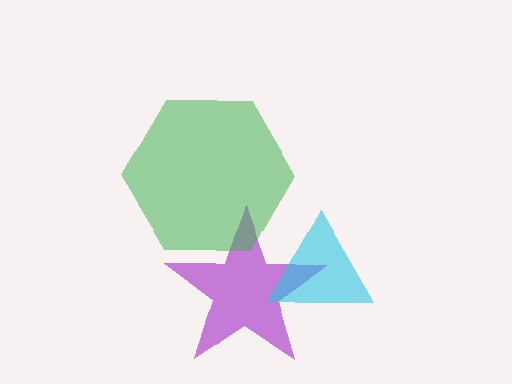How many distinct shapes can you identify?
There are 3 distinct shapes: a purple star, a cyan triangle, a green hexagon.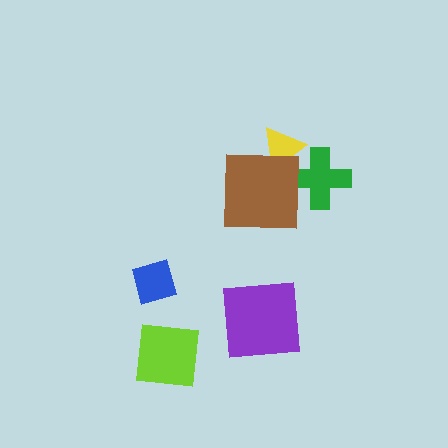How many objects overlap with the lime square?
0 objects overlap with the lime square.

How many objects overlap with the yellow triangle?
2 objects overlap with the yellow triangle.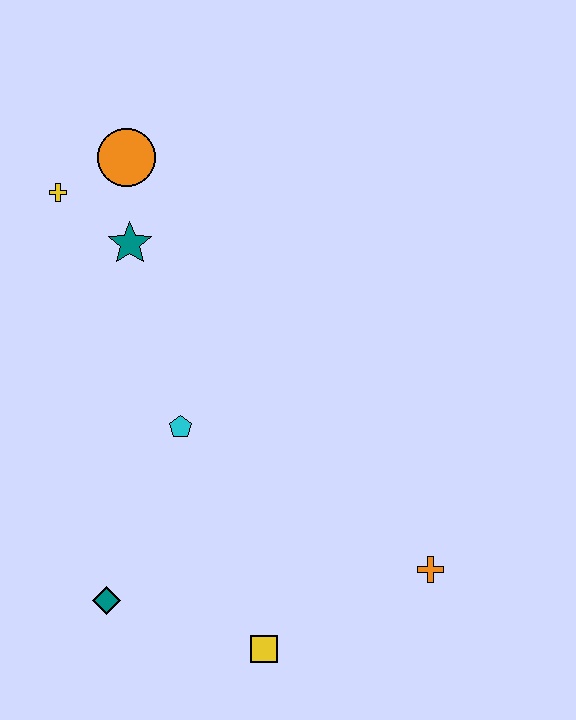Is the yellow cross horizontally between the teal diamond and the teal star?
No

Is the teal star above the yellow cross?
No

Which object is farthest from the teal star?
The orange cross is farthest from the teal star.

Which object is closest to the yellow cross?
The orange circle is closest to the yellow cross.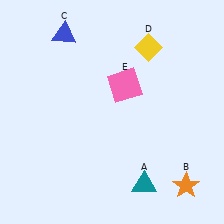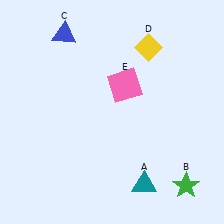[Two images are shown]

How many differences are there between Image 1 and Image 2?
There is 1 difference between the two images.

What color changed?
The star (B) changed from orange in Image 1 to green in Image 2.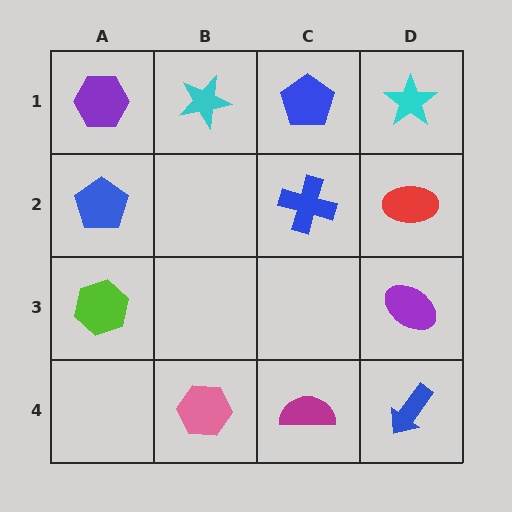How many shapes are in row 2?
3 shapes.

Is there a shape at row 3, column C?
No, that cell is empty.